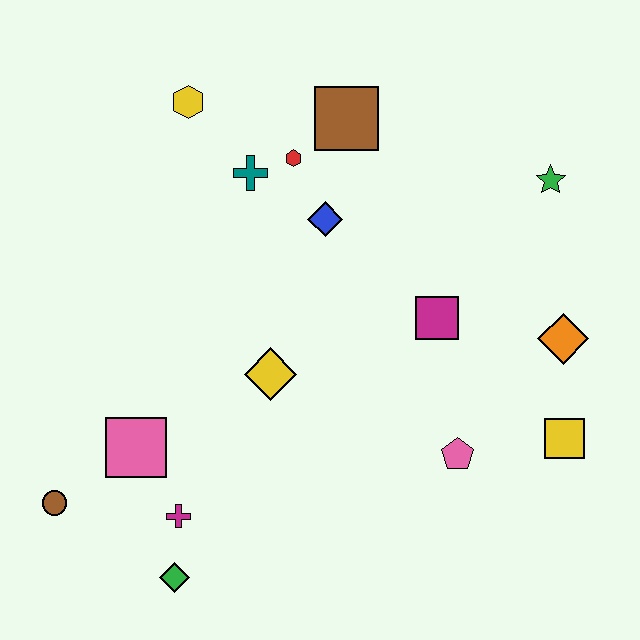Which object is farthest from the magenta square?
The brown circle is farthest from the magenta square.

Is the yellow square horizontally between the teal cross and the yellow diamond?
No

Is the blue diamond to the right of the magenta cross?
Yes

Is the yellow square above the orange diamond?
No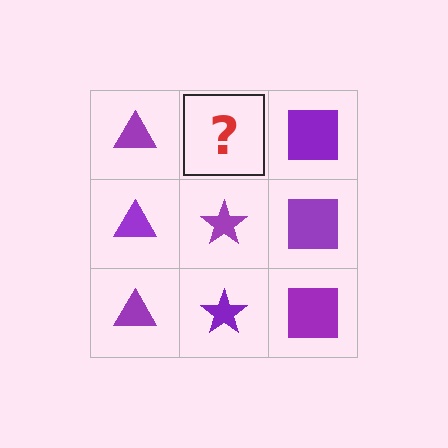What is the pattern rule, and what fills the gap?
The rule is that each column has a consistent shape. The gap should be filled with a purple star.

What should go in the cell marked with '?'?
The missing cell should contain a purple star.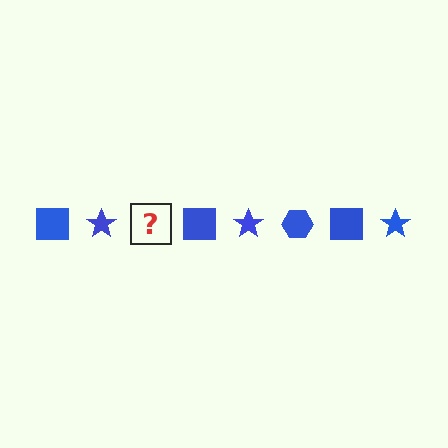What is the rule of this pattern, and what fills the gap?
The rule is that the pattern cycles through square, star, hexagon shapes in blue. The gap should be filled with a blue hexagon.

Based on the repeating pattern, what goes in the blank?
The blank should be a blue hexagon.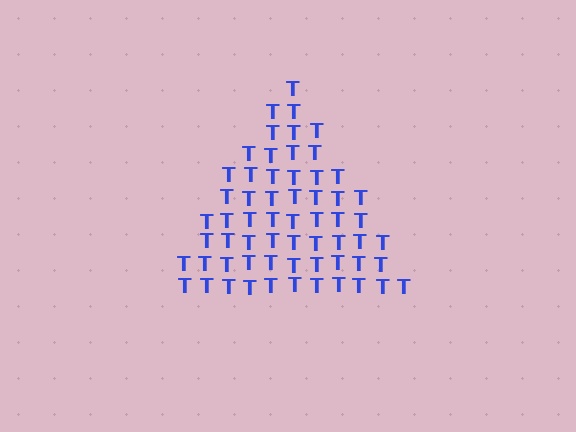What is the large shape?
The large shape is a triangle.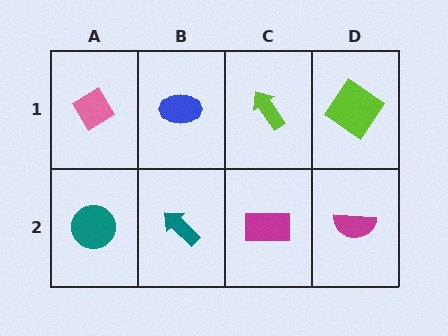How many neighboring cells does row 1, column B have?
3.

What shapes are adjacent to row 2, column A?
A pink diamond (row 1, column A), a teal arrow (row 2, column B).